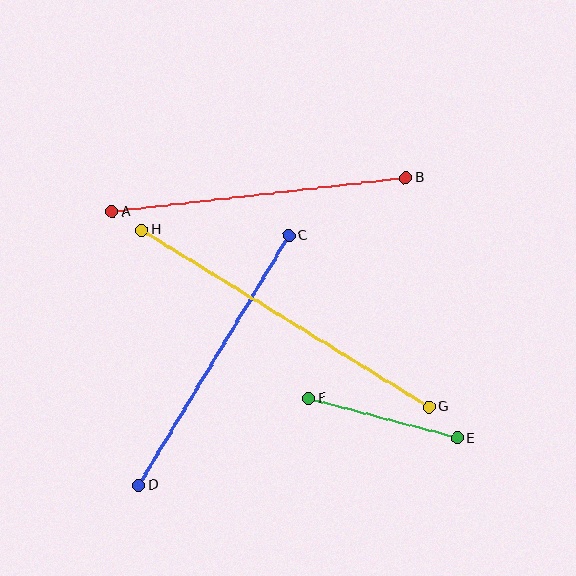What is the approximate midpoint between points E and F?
The midpoint is at approximately (383, 418) pixels.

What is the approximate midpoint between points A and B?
The midpoint is at approximately (259, 195) pixels.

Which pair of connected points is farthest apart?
Points G and H are farthest apart.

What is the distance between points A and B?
The distance is approximately 296 pixels.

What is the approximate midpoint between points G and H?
The midpoint is at approximately (285, 318) pixels.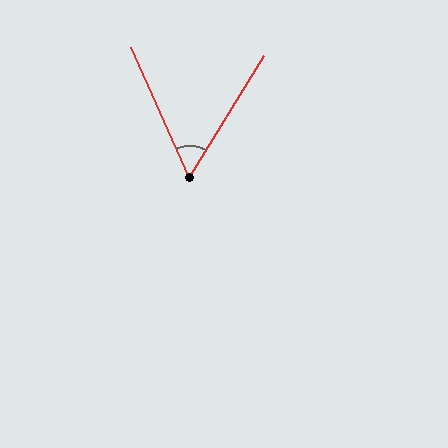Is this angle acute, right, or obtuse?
It is acute.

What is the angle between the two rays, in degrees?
Approximately 56 degrees.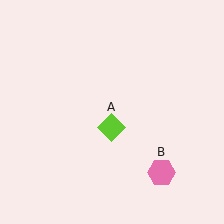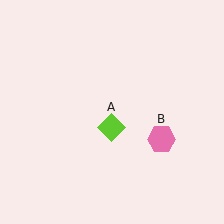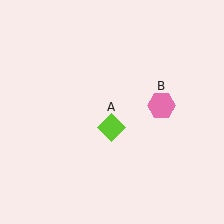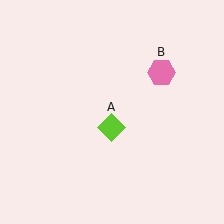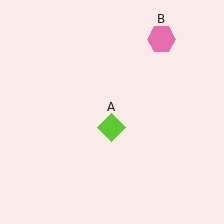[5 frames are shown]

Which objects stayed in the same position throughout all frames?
Lime diamond (object A) remained stationary.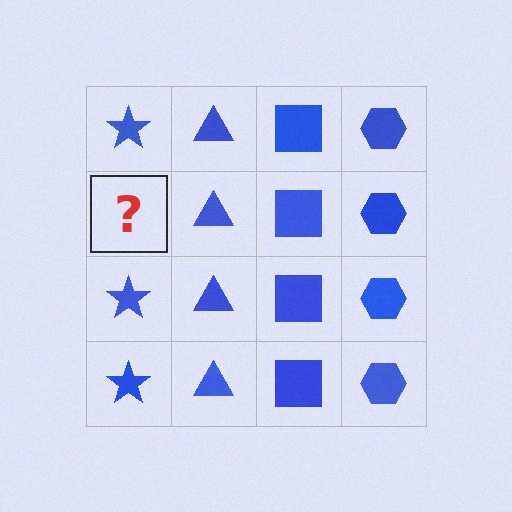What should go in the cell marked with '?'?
The missing cell should contain a blue star.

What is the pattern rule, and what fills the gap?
The rule is that each column has a consistent shape. The gap should be filled with a blue star.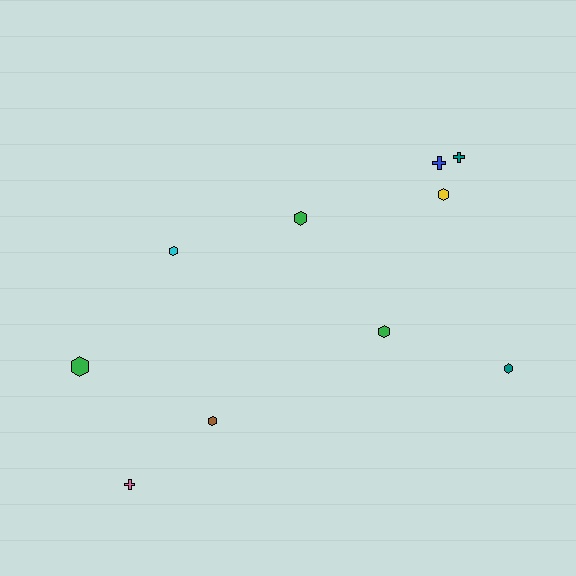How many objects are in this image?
There are 10 objects.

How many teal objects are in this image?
There are 2 teal objects.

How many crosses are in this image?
There are 3 crosses.